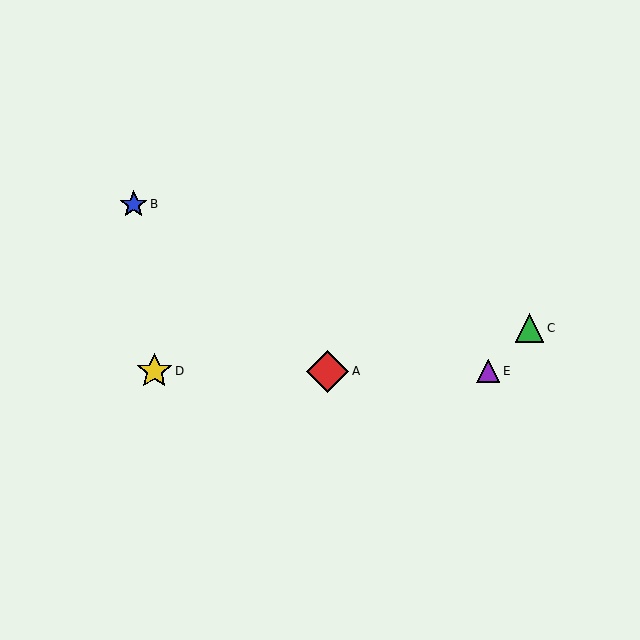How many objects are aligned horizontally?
3 objects (A, D, E) are aligned horizontally.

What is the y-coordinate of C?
Object C is at y≈328.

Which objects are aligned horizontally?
Objects A, D, E are aligned horizontally.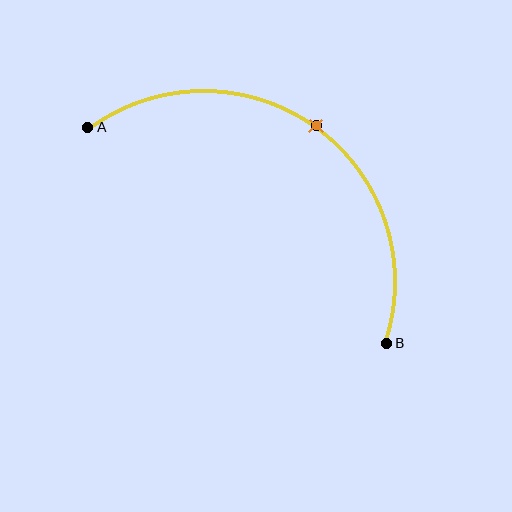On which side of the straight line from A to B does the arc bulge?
The arc bulges above and to the right of the straight line connecting A and B.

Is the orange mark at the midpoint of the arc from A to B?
Yes. The orange mark lies on the arc at equal arc-length from both A and B — it is the arc midpoint.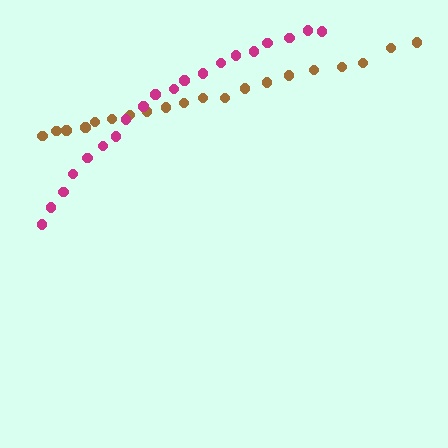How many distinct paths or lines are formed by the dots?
There are 2 distinct paths.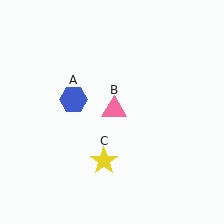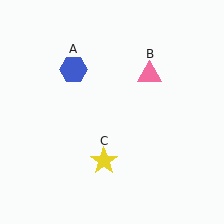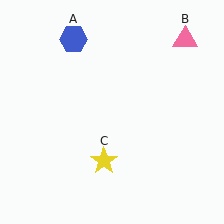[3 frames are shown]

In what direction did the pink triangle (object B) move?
The pink triangle (object B) moved up and to the right.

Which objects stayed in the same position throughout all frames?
Yellow star (object C) remained stationary.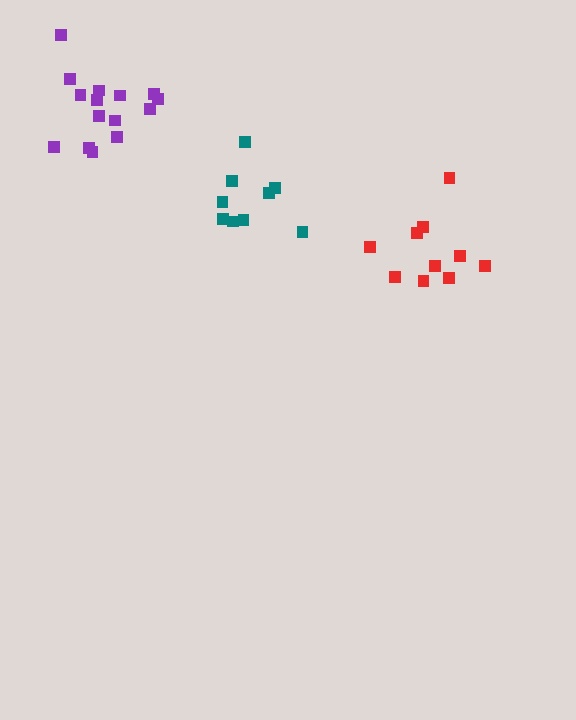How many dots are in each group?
Group 1: 15 dots, Group 2: 10 dots, Group 3: 9 dots (34 total).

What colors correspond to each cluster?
The clusters are colored: purple, red, teal.